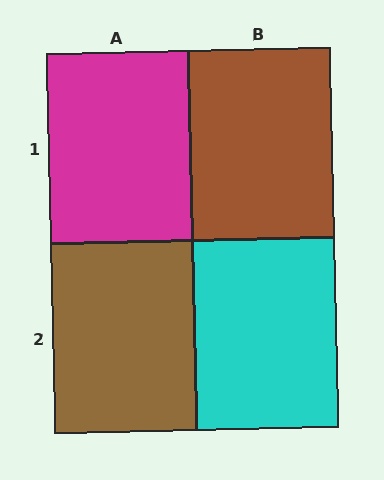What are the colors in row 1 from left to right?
Magenta, brown.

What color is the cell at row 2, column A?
Brown.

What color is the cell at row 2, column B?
Cyan.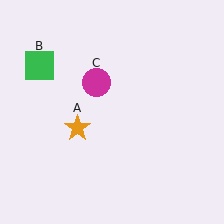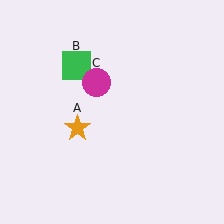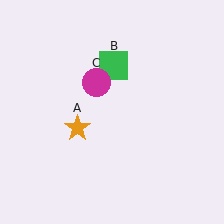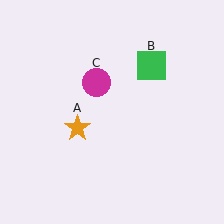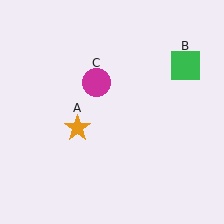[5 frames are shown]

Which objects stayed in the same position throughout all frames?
Orange star (object A) and magenta circle (object C) remained stationary.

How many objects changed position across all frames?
1 object changed position: green square (object B).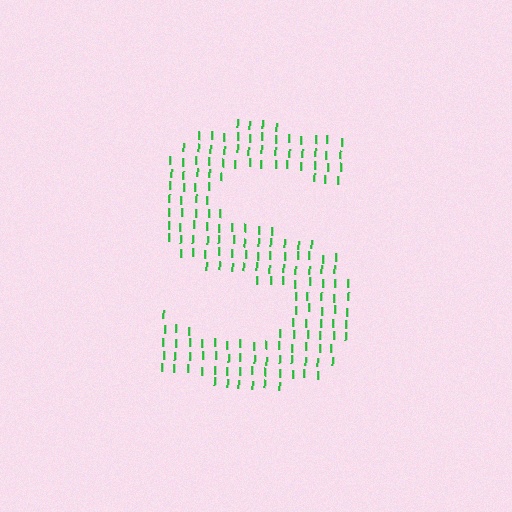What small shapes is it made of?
It is made of small letter I's.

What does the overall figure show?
The overall figure shows the letter S.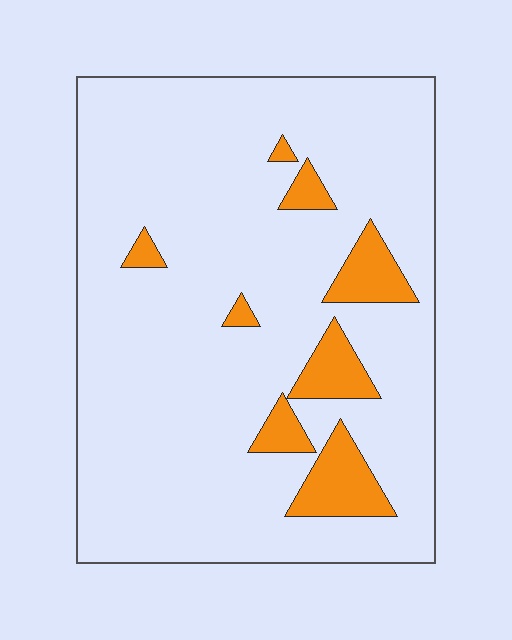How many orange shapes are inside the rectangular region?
8.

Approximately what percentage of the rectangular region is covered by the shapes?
Approximately 10%.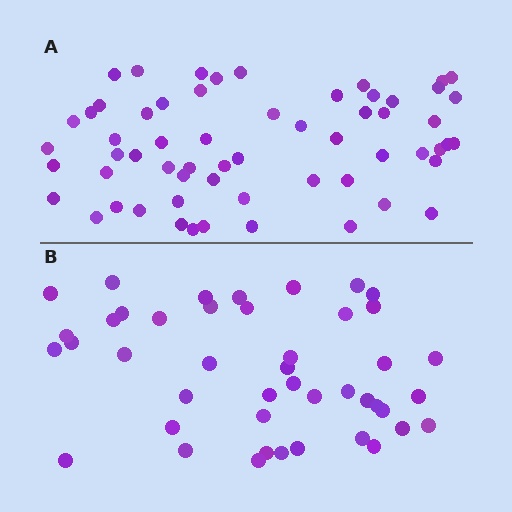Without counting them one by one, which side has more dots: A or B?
Region A (the top region) has more dots.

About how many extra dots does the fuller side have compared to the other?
Region A has approximately 15 more dots than region B.